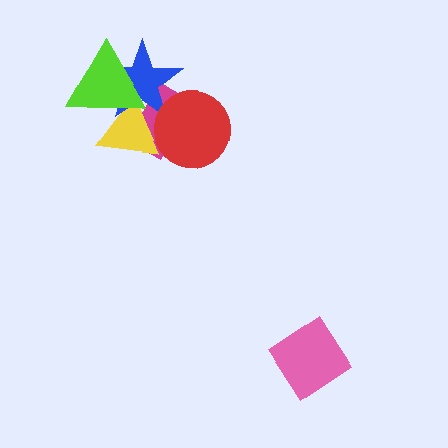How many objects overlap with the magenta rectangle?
4 objects overlap with the magenta rectangle.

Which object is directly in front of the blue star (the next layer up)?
The red circle is directly in front of the blue star.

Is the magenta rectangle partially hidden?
Yes, it is partially covered by another shape.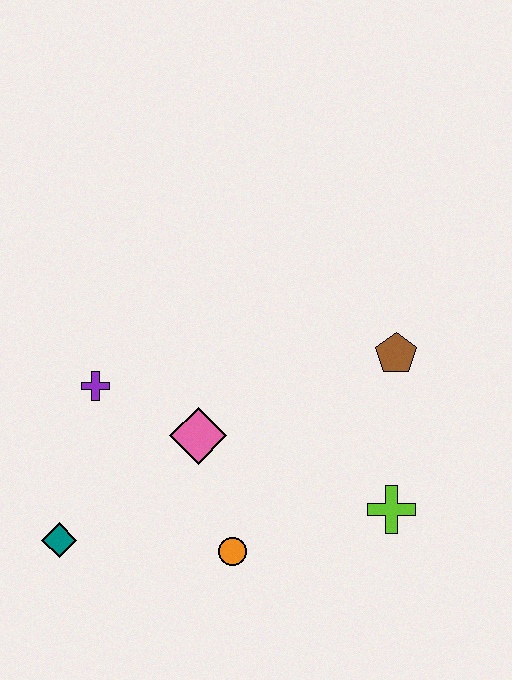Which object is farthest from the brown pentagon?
The teal diamond is farthest from the brown pentagon.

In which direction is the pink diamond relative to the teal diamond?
The pink diamond is to the right of the teal diamond.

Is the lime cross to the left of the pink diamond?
No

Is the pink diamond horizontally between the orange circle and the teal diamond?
Yes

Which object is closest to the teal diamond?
The purple cross is closest to the teal diamond.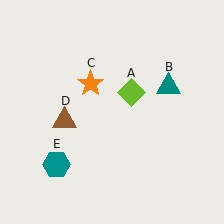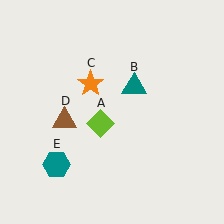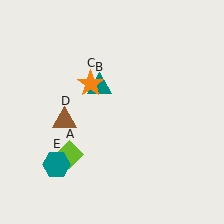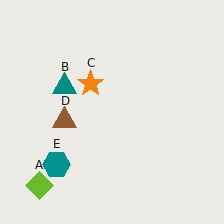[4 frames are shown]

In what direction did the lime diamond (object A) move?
The lime diamond (object A) moved down and to the left.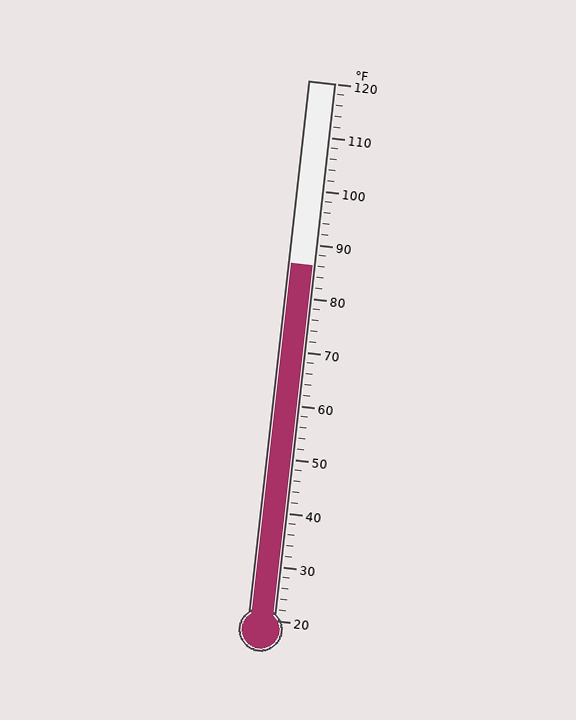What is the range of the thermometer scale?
The thermometer scale ranges from 20°F to 120°F.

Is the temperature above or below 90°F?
The temperature is below 90°F.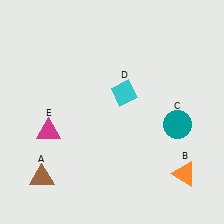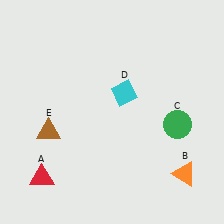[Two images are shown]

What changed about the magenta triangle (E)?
In Image 1, E is magenta. In Image 2, it changed to brown.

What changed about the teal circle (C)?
In Image 1, C is teal. In Image 2, it changed to green.